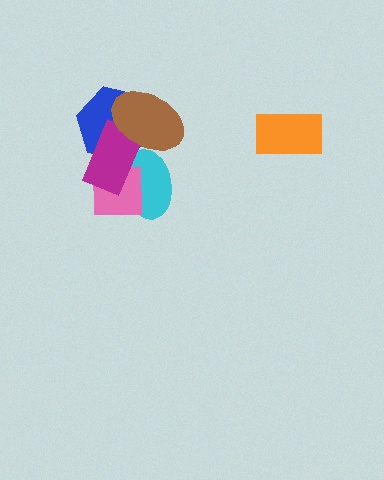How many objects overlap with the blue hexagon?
2 objects overlap with the blue hexagon.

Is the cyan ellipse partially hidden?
Yes, it is partially covered by another shape.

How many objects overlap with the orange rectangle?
0 objects overlap with the orange rectangle.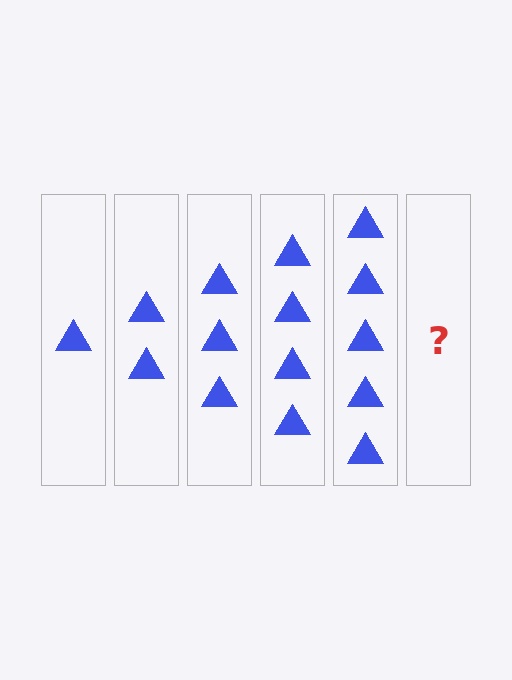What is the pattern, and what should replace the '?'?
The pattern is that each step adds one more triangle. The '?' should be 6 triangles.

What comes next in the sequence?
The next element should be 6 triangles.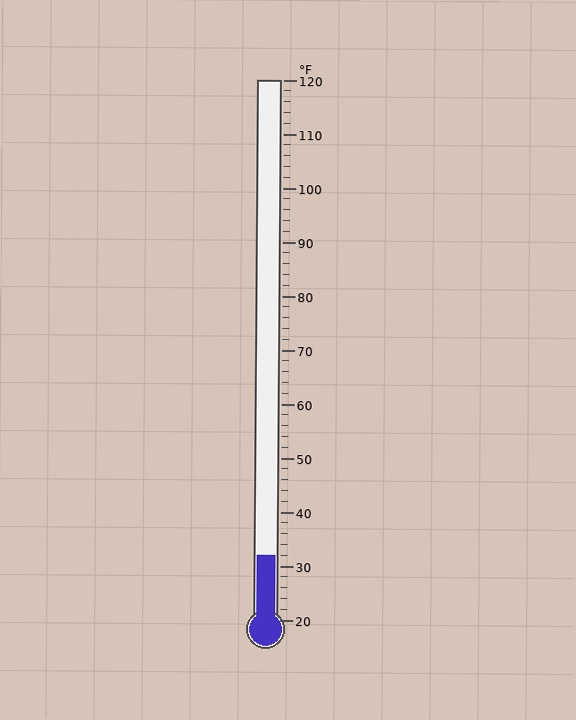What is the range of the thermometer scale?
The thermometer scale ranges from 20°F to 120°F.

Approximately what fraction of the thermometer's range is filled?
The thermometer is filled to approximately 10% of its range.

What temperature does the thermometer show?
The thermometer shows approximately 32°F.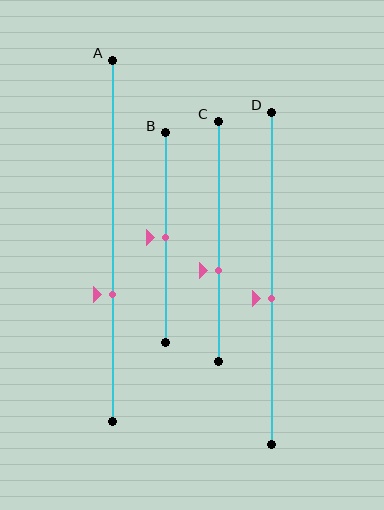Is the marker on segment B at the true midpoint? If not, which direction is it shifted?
Yes, the marker on segment B is at the true midpoint.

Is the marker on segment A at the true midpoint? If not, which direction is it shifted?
No, the marker on segment A is shifted downward by about 15% of the segment length.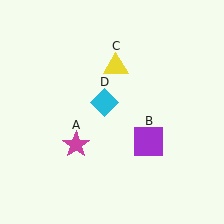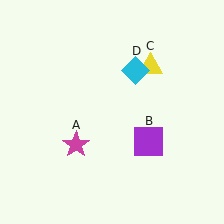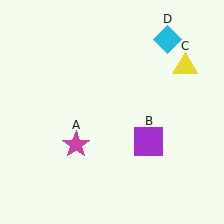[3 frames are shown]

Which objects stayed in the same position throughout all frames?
Magenta star (object A) and purple square (object B) remained stationary.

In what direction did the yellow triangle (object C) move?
The yellow triangle (object C) moved right.